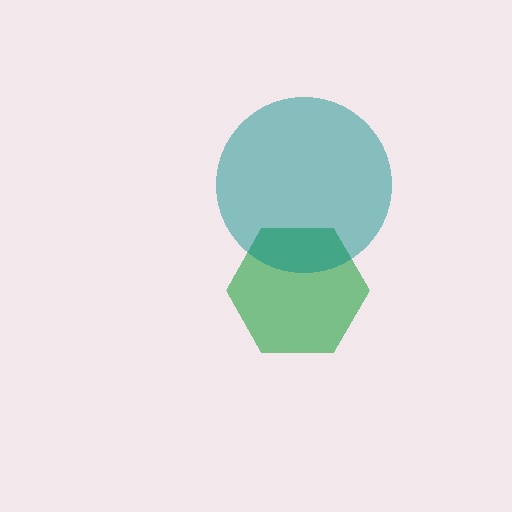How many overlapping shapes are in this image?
There are 2 overlapping shapes in the image.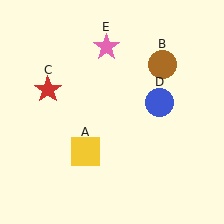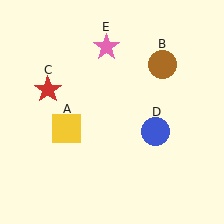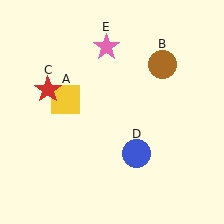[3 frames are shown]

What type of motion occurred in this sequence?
The yellow square (object A), blue circle (object D) rotated clockwise around the center of the scene.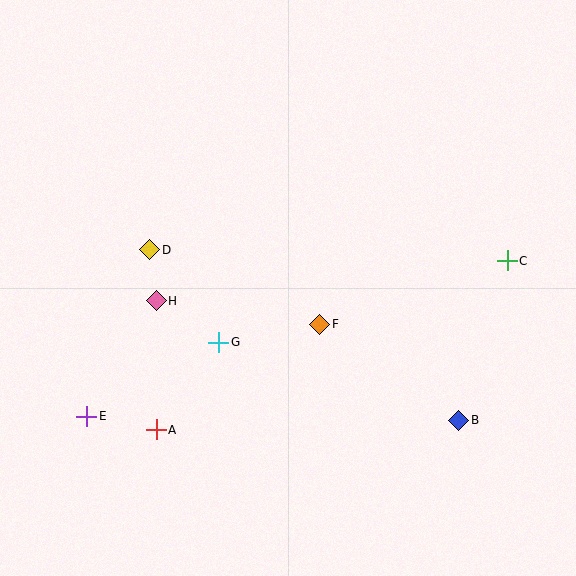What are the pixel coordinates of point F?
Point F is at (320, 324).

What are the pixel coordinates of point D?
Point D is at (150, 250).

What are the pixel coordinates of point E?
Point E is at (87, 416).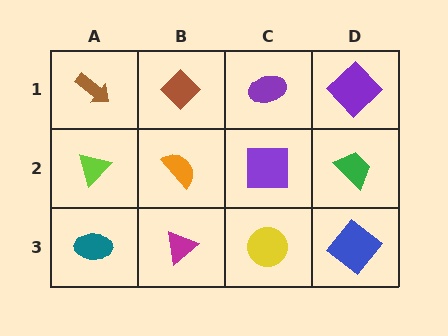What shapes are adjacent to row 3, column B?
An orange semicircle (row 2, column B), a teal ellipse (row 3, column A), a yellow circle (row 3, column C).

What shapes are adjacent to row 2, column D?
A purple diamond (row 1, column D), a blue diamond (row 3, column D), a purple square (row 2, column C).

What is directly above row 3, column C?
A purple square.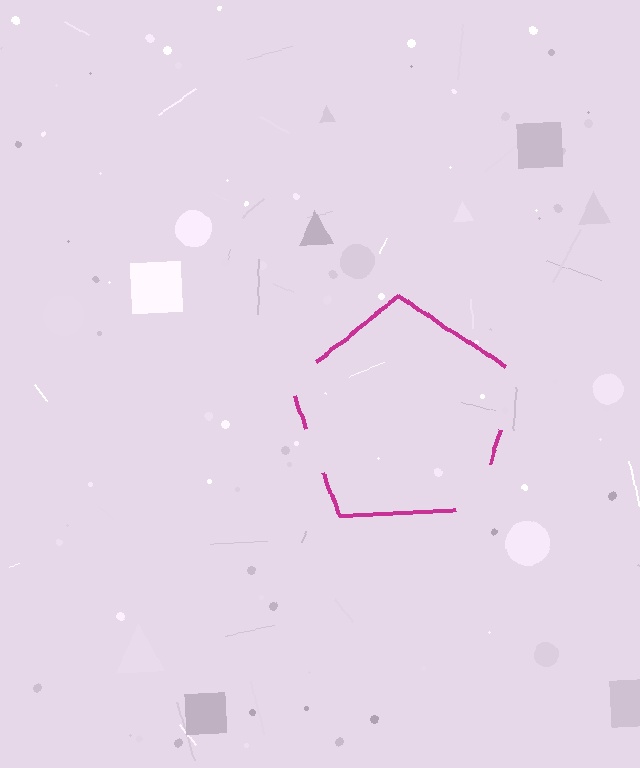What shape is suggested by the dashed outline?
The dashed outline suggests a pentagon.